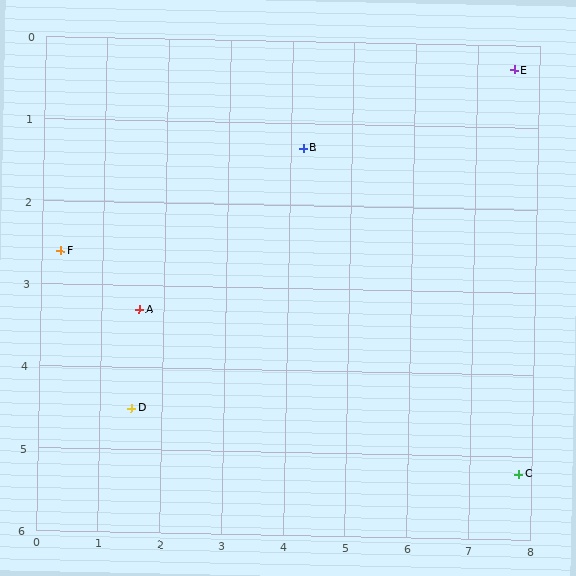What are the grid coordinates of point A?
Point A is at approximately (1.6, 3.3).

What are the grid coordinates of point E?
Point E is at approximately (7.6, 0.3).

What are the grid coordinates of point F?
Point F is at approximately (0.3, 2.6).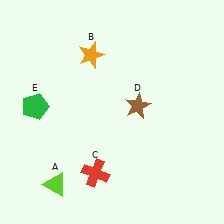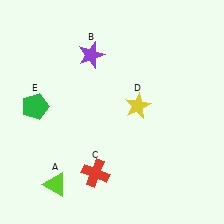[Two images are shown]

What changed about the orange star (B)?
In Image 1, B is orange. In Image 2, it changed to purple.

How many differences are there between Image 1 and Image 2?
There are 2 differences between the two images.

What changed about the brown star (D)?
In Image 1, D is brown. In Image 2, it changed to yellow.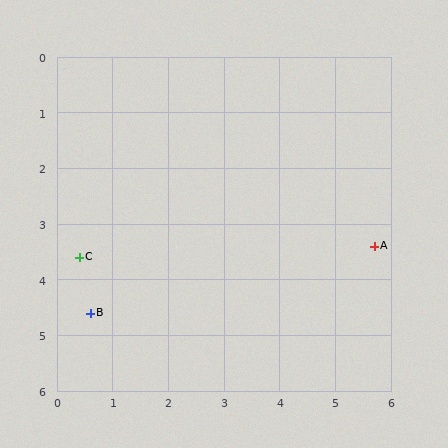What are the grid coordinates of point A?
Point A is at approximately (5.7, 3.4).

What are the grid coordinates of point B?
Point B is at approximately (0.6, 4.6).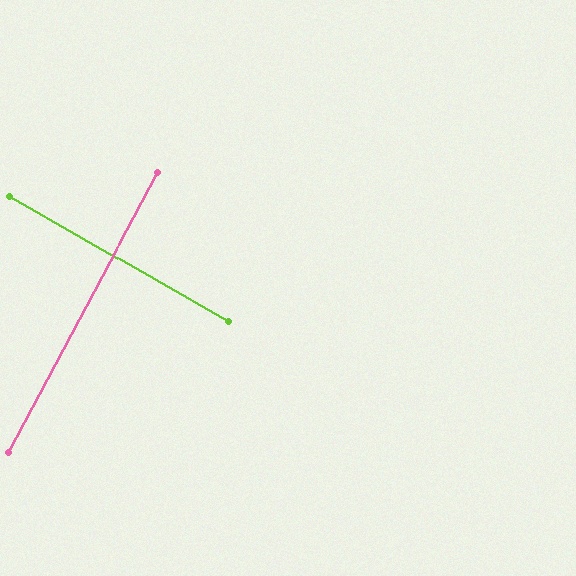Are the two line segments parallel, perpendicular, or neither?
Perpendicular — they meet at approximately 88°.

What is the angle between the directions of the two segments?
Approximately 88 degrees.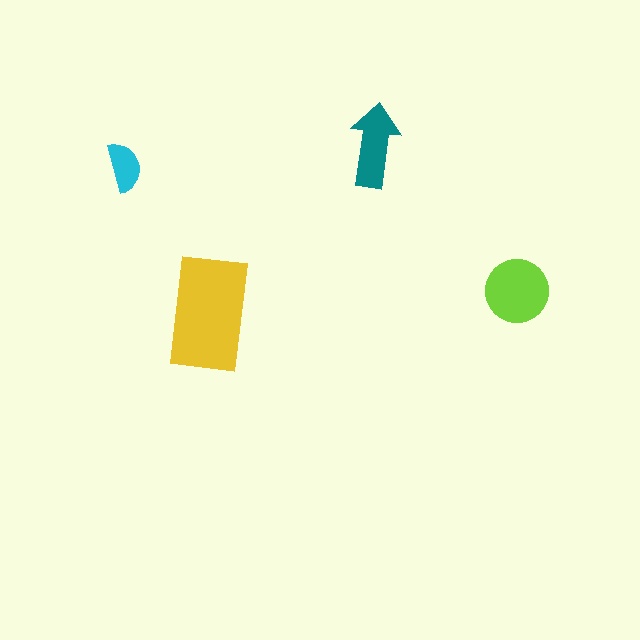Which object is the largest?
The yellow rectangle.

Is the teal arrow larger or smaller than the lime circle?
Smaller.